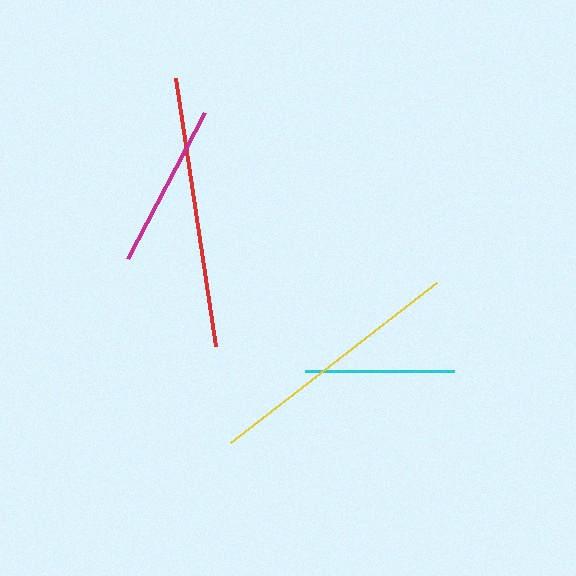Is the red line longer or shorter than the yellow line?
The red line is longer than the yellow line.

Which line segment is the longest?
The red line is the longest at approximately 271 pixels.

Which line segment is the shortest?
The cyan line is the shortest at approximately 149 pixels.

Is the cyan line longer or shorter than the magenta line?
The magenta line is longer than the cyan line.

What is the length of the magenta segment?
The magenta segment is approximately 164 pixels long.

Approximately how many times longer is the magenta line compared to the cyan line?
The magenta line is approximately 1.1 times the length of the cyan line.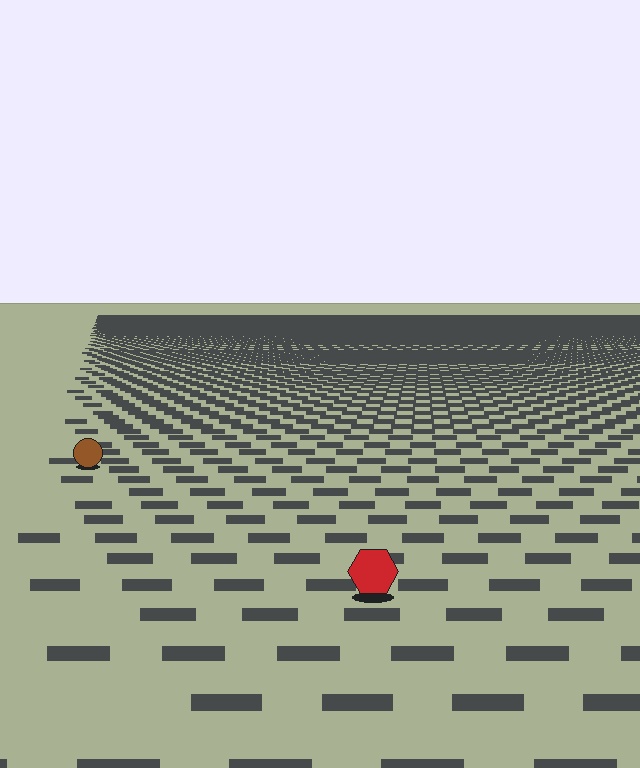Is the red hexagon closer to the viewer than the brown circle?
Yes. The red hexagon is closer — you can tell from the texture gradient: the ground texture is coarser near it.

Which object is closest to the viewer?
The red hexagon is closest. The texture marks near it are larger and more spread out.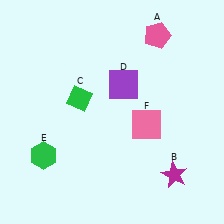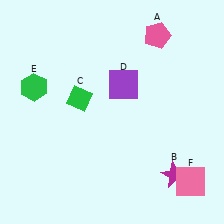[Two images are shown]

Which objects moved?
The objects that moved are: the green hexagon (E), the pink square (F).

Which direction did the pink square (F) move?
The pink square (F) moved down.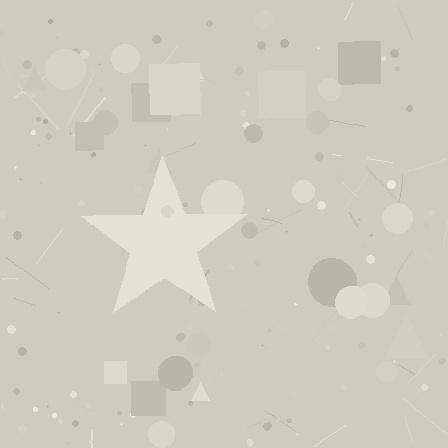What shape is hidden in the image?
A star is hidden in the image.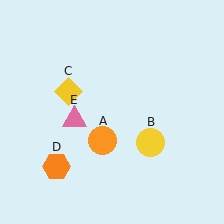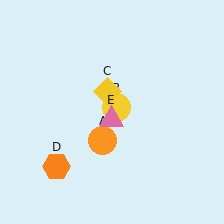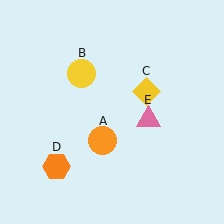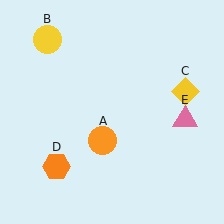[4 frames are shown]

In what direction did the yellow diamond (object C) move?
The yellow diamond (object C) moved right.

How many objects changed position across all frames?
3 objects changed position: yellow circle (object B), yellow diamond (object C), pink triangle (object E).